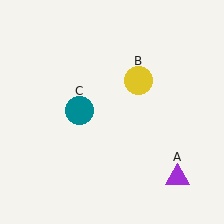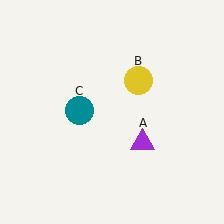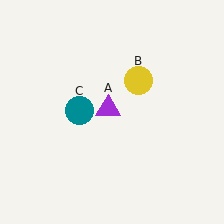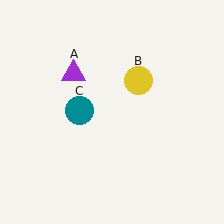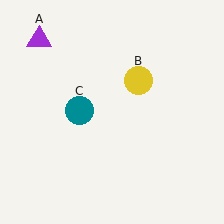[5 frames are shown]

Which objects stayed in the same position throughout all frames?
Yellow circle (object B) and teal circle (object C) remained stationary.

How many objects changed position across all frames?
1 object changed position: purple triangle (object A).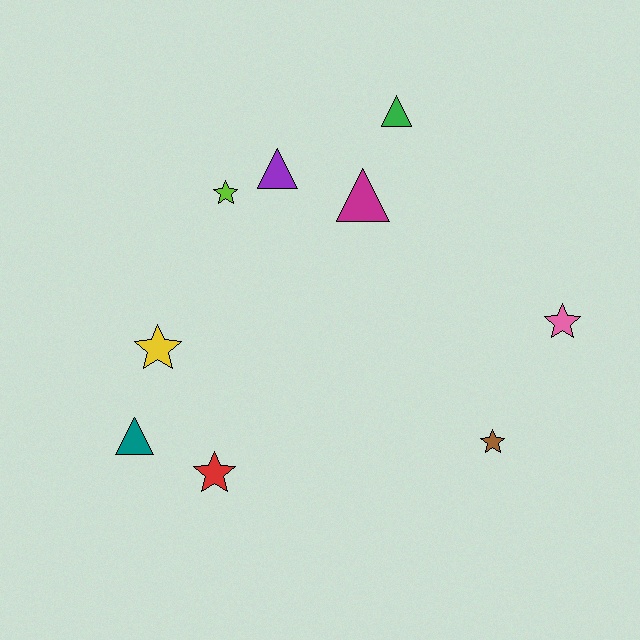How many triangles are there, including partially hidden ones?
There are 4 triangles.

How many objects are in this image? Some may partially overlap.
There are 9 objects.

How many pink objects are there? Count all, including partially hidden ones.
There is 1 pink object.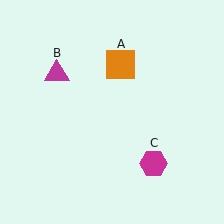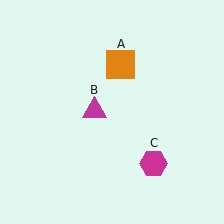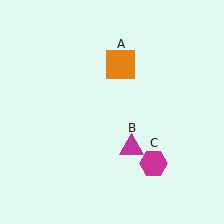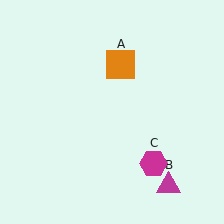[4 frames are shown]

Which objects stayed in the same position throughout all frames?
Orange square (object A) and magenta hexagon (object C) remained stationary.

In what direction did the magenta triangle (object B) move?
The magenta triangle (object B) moved down and to the right.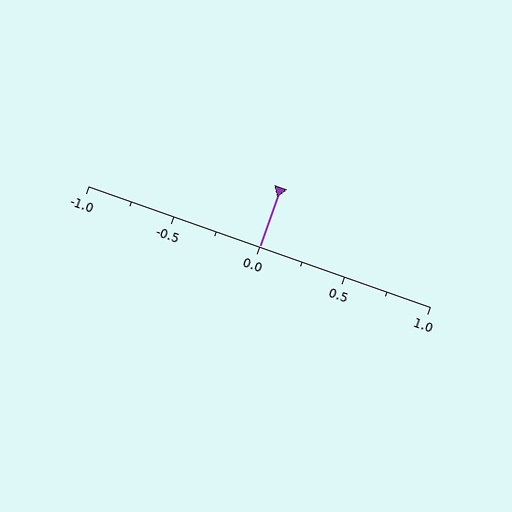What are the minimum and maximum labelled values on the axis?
The axis runs from -1.0 to 1.0.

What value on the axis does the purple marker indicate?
The marker indicates approximately 0.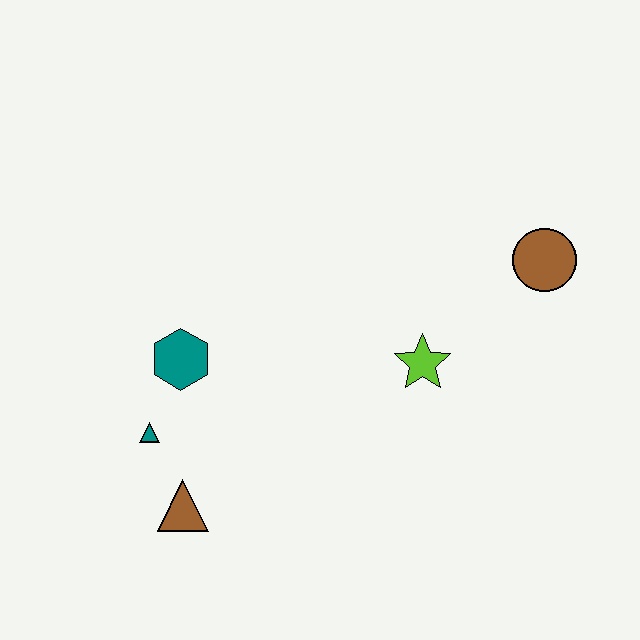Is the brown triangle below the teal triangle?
Yes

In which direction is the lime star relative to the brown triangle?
The lime star is to the right of the brown triangle.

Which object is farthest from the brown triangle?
The brown circle is farthest from the brown triangle.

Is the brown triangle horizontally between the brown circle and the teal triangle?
Yes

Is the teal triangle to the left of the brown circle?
Yes